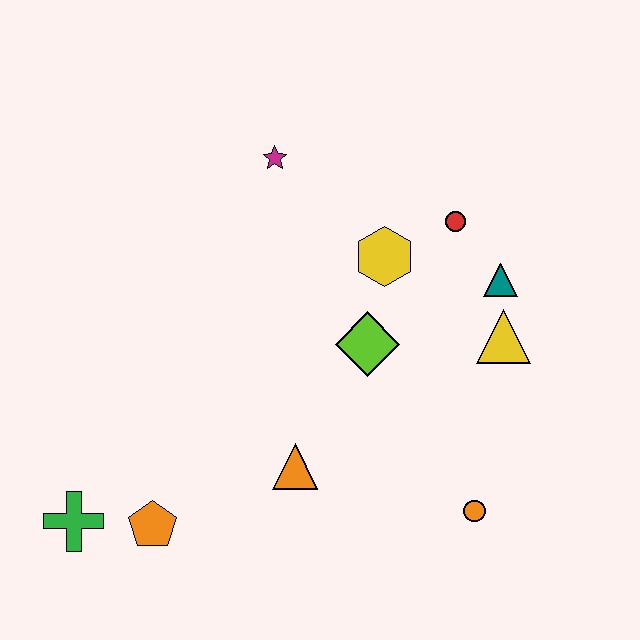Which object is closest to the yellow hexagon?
The red circle is closest to the yellow hexagon.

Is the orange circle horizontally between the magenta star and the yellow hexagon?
No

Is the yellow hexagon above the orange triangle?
Yes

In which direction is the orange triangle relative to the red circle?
The orange triangle is below the red circle.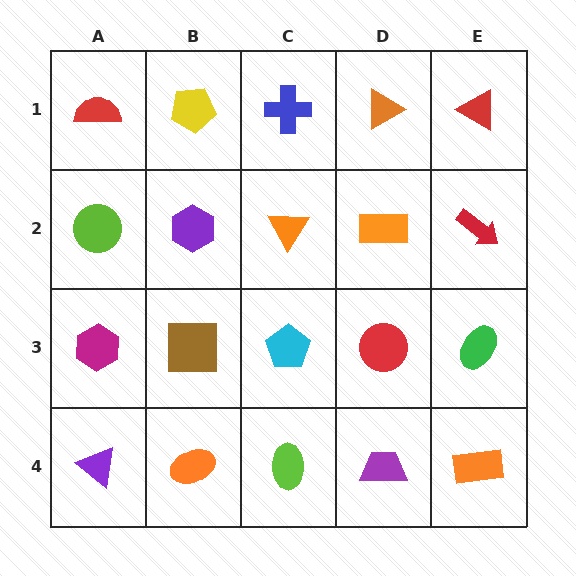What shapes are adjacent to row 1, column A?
A lime circle (row 2, column A), a yellow pentagon (row 1, column B).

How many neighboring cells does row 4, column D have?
3.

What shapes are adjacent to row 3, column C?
An orange triangle (row 2, column C), a lime ellipse (row 4, column C), a brown square (row 3, column B), a red circle (row 3, column D).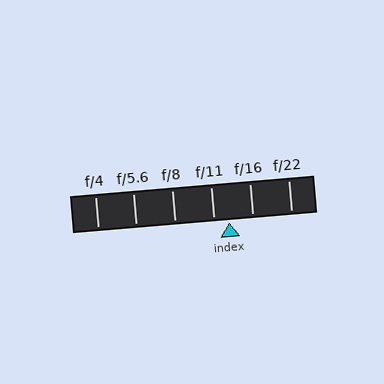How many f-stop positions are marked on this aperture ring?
There are 6 f-stop positions marked.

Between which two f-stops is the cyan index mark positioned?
The index mark is between f/11 and f/16.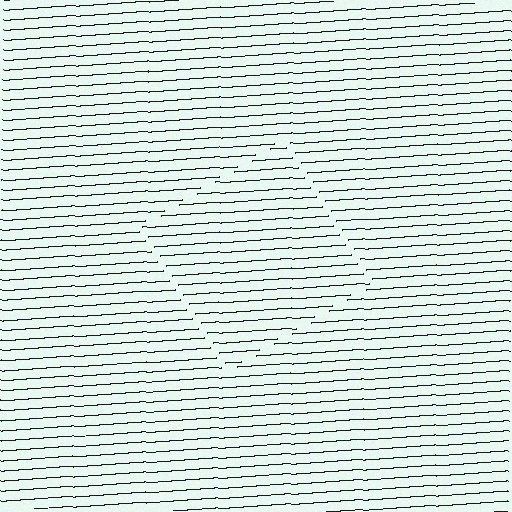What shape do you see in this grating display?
An illusory square. The interior of the shape contains the same grating, shifted by half a period — the contour is defined by the phase discontinuity where line-ends from the inner and outer gratings abut.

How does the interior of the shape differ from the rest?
The interior of the shape contains the same grating, shifted by half a period — the contour is defined by the phase discontinuity where line-ends from the inner and outer gratings abut.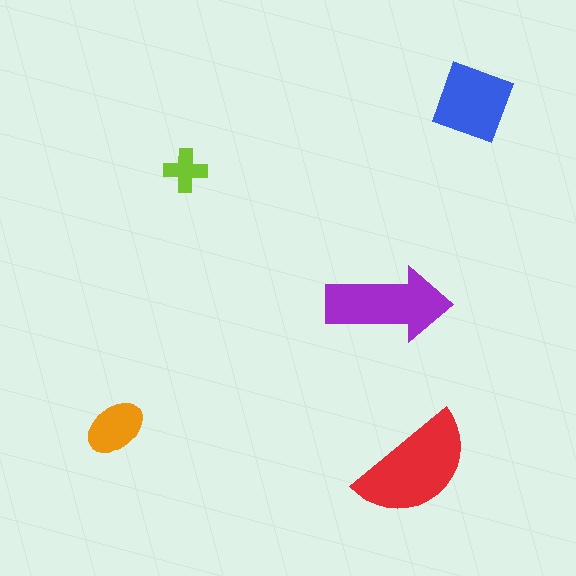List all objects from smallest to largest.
The lime cross, the orange ellipse, the blue diamond, the purple arrow, the red semicircle.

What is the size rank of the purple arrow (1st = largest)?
2nd.